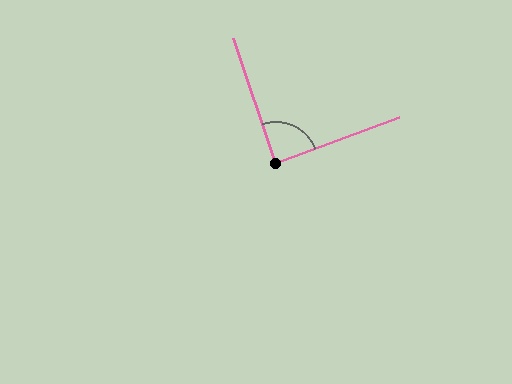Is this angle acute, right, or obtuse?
It is approximately a right angle.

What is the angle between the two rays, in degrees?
Approximately 88 degrees.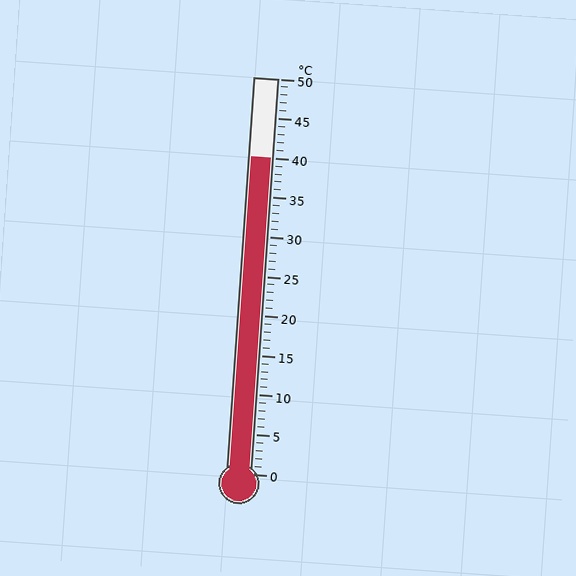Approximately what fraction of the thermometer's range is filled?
The thermometer is filled to approximately 80% of its range.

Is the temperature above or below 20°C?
The temperature is above 20°C.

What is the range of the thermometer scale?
The thermometer scale ranges from 0°C to 50°C.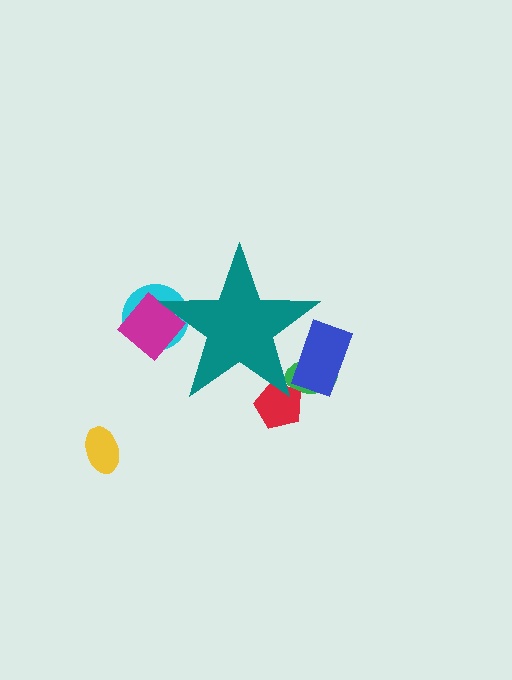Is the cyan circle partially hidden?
Yes, the cyan circle is partially hidden behind the teal star.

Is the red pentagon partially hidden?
Yes, the red pentagon is partially hidden behind the teal star.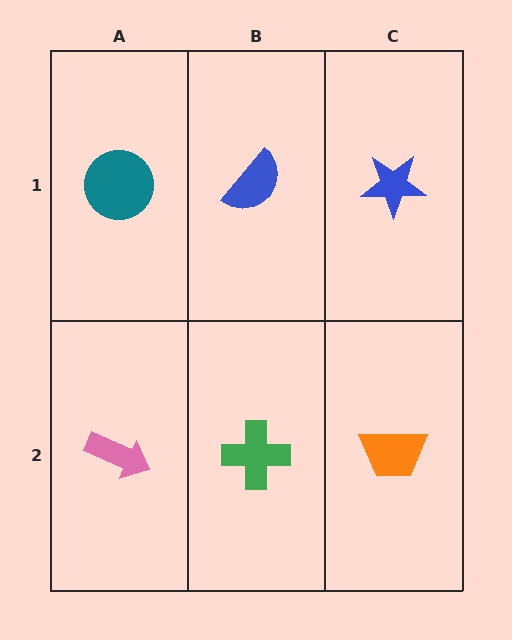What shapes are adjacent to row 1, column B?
A green cross (row 2, column B), a teal circle (row 1, column A), a blue star (row 1, column C).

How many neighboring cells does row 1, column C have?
2.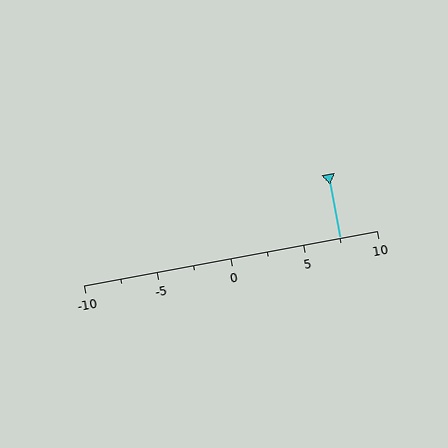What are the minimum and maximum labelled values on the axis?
The axis runs from -10 to 10.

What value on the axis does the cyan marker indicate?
The marker indicates approximately 7.5.